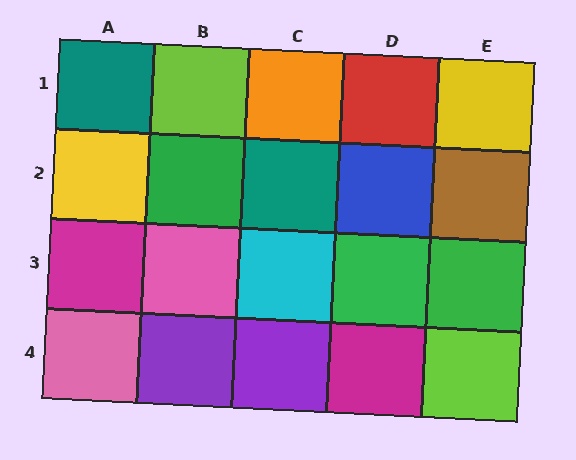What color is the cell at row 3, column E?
Green.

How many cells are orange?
1 cell is orange.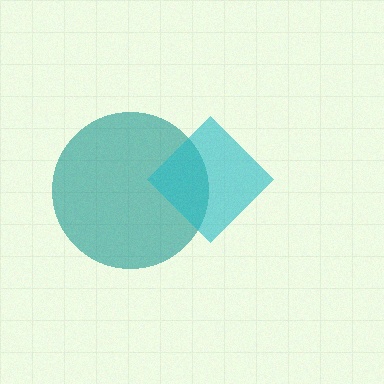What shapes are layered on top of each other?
The layered shapes are: a teal circle, a cyan diamond.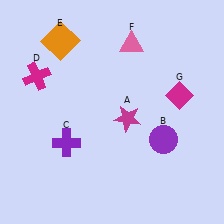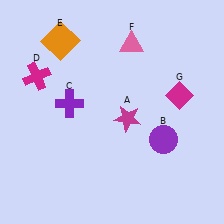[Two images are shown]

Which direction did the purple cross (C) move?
The purple cross (C) moved up.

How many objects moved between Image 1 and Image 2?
1 object moved between the two images.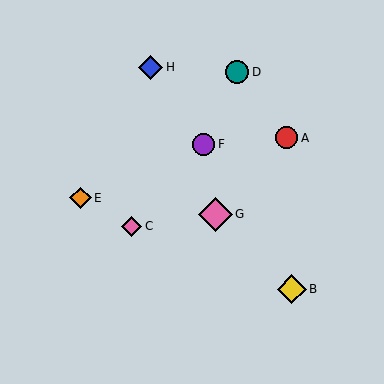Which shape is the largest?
The pink diamond (labeled G) is the largest.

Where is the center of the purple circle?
The center of the purple circle is at (204, 144).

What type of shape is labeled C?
Shape C is a pink diamond.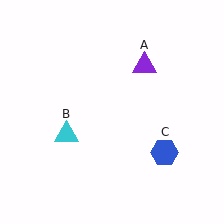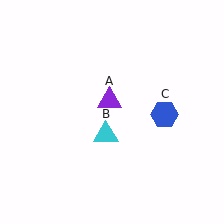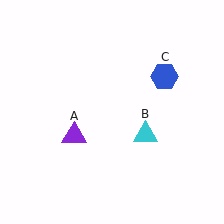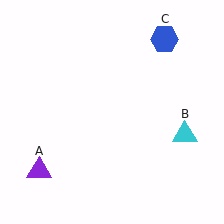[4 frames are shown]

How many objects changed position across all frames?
3 objects changed position: purple triangle (object A), cyan triangle (object B), blue hexagon (object C).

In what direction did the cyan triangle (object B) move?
The cyan triangle (object B) moved right.